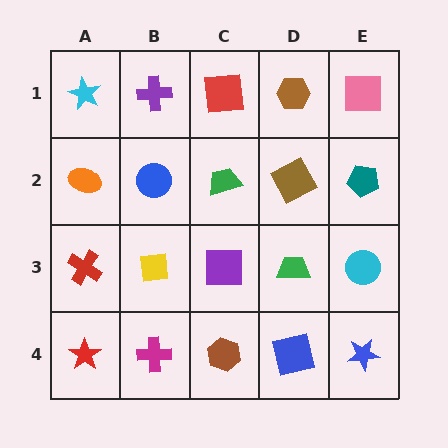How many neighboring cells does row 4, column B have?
3.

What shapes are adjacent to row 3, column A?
An orange ellipse (row 2, column A), a red star (row 4, column A), a yellow square (row 3, column B).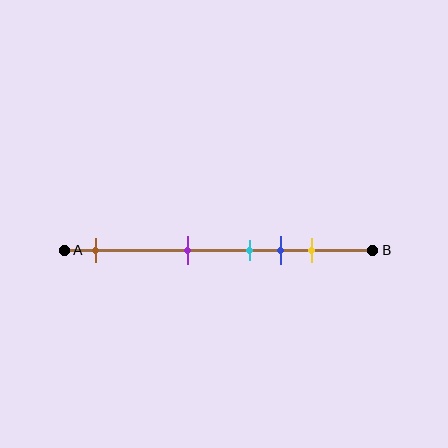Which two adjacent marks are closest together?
The cyan and blue marks are the closest adjacent pair.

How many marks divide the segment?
There are 5 marks dividing the segment.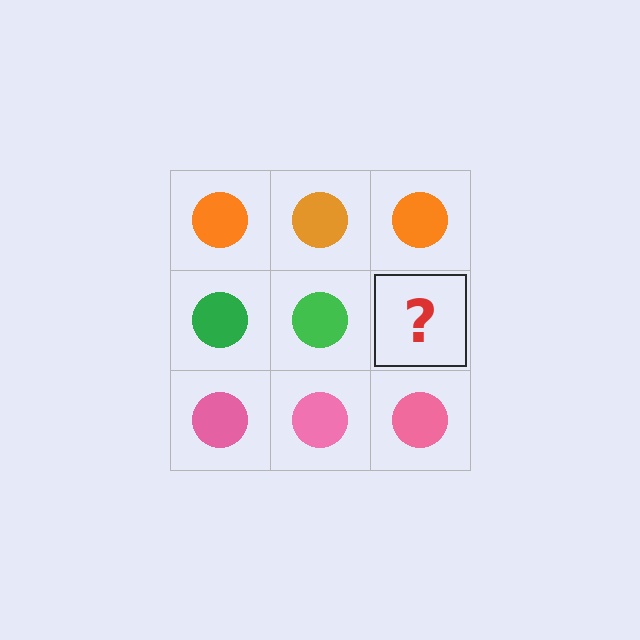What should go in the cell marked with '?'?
The missing cell should contain a green circle.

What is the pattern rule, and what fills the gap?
The rule is that each row has a consistent color. The gap should be filled with a green circle.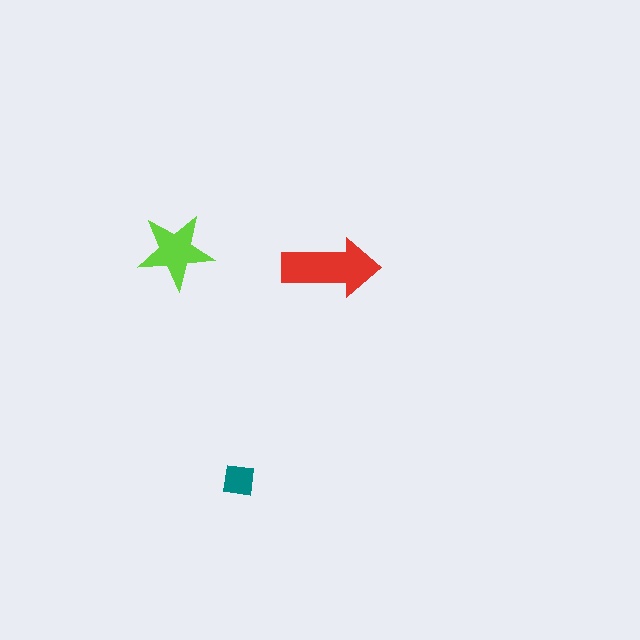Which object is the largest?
The red arrow.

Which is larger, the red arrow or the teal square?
The red arrow.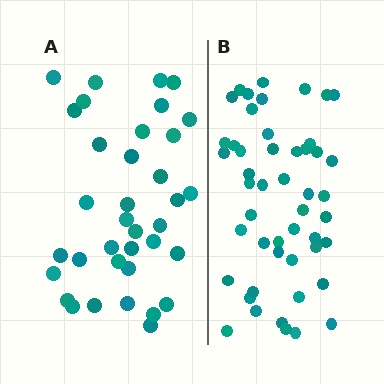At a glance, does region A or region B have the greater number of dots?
Region B (the right region) has more dots.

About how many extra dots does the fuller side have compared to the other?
Region B has approximately 15 more dots than region A.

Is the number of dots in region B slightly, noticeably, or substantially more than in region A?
Region B has noticeably more, but not dramatically so. The ratio is roughly 1.4 to 1.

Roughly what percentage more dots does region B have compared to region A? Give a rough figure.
About 35% more.